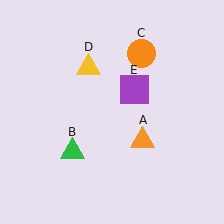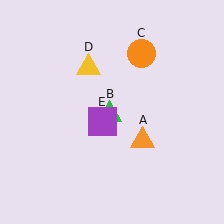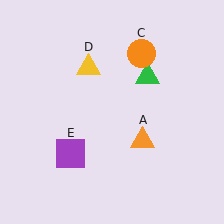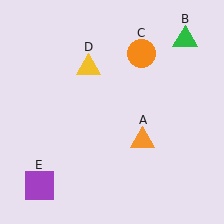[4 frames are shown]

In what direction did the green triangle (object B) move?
The green triangle (object B) moved up and to the right.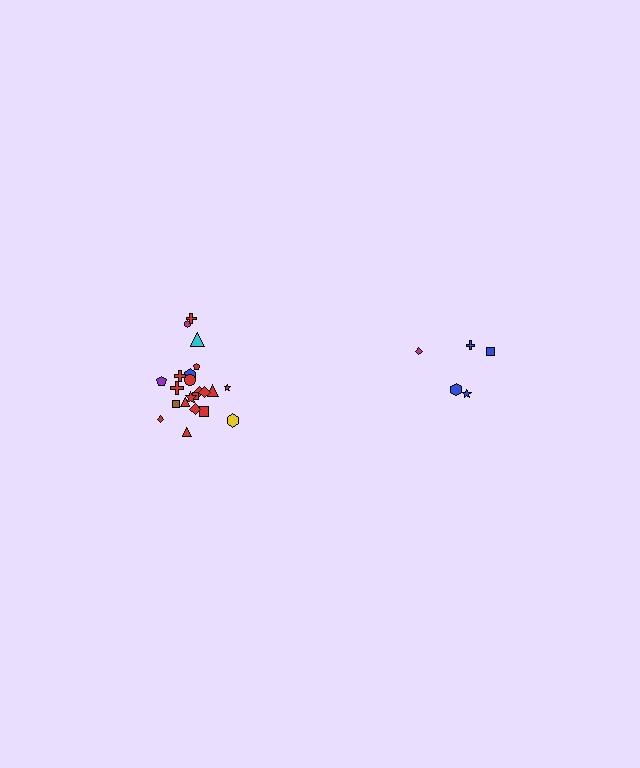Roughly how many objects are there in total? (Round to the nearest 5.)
Roughly 25 objects in total.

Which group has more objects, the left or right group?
The left group.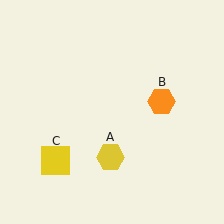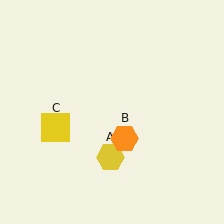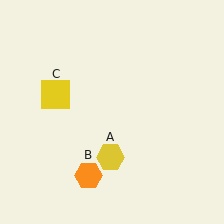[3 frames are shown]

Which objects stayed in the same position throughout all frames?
Yellow hexagon (object A) remained stationary.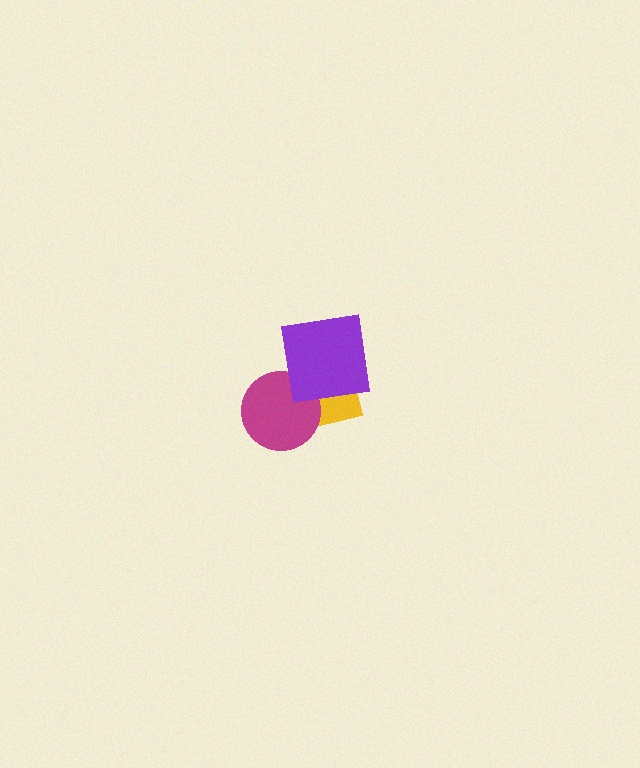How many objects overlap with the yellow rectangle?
2 objects overlap with the yellow rectangle.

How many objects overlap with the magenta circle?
2 objects overlap with the magenta circle.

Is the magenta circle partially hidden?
Yes, it is partially covered by another shape.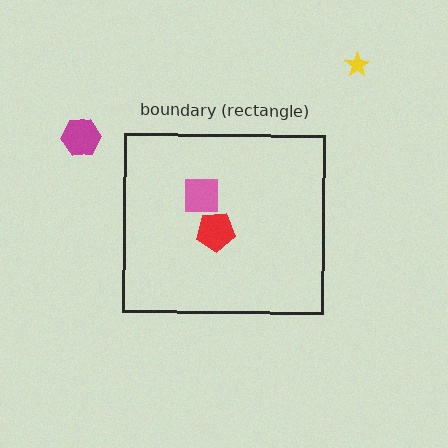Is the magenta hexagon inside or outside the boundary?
Outside.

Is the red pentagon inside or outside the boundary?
Inside.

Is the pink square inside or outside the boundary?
Inside.